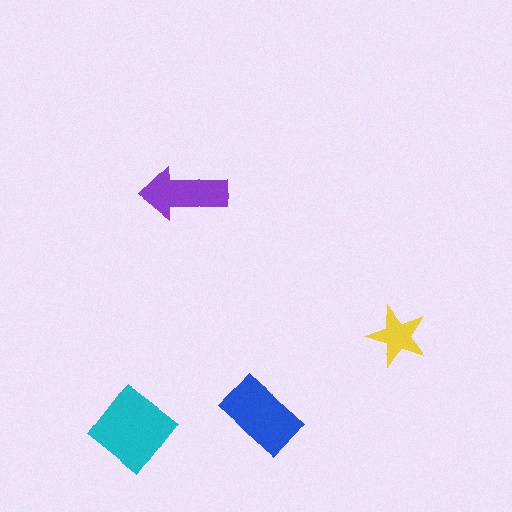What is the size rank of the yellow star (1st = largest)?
4th.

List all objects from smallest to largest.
The yellow star, the purple arrow, the blue rectangle, the cyan diamond.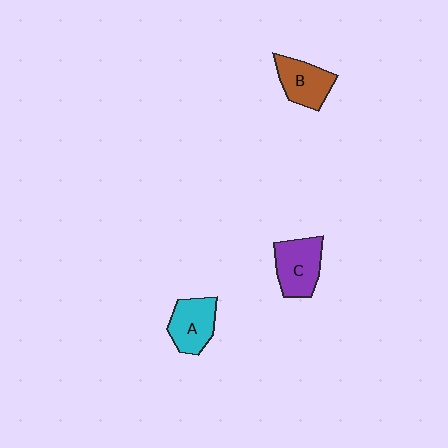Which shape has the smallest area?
Shape B (brown).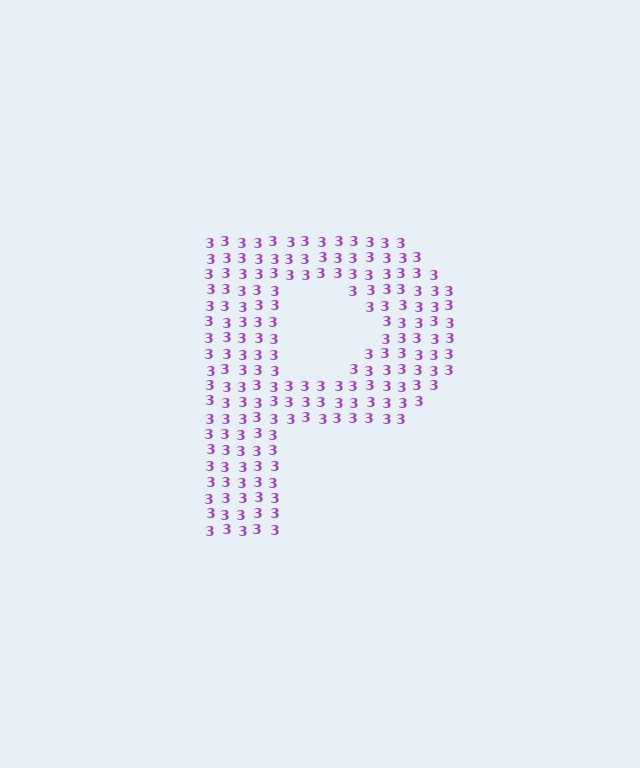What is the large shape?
The large shape is the letter P.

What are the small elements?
The small elements are digit 3's.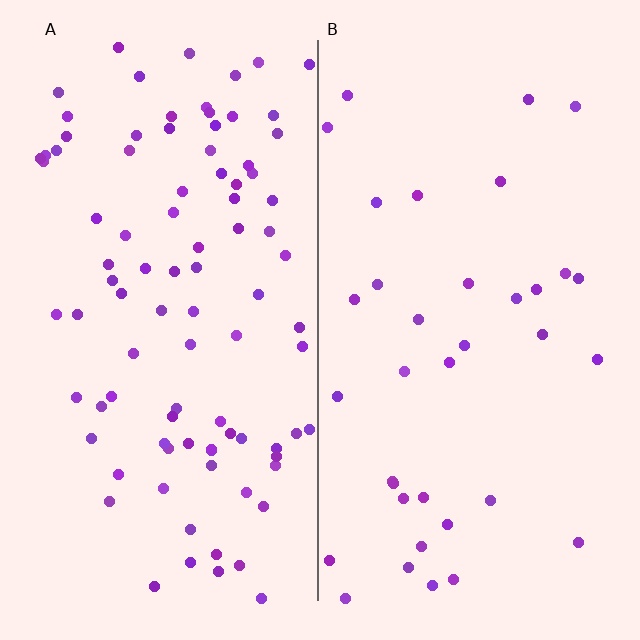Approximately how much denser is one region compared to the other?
Approximately 2.6× — region A over region B.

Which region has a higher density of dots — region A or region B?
A (the left).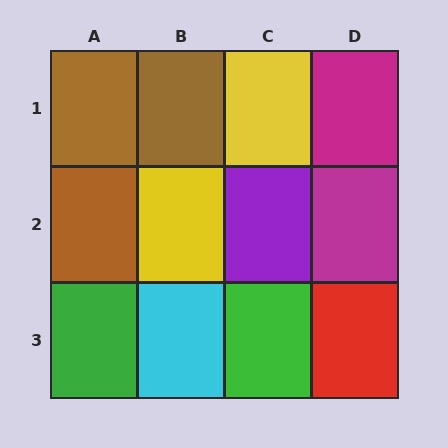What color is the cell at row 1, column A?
Brown.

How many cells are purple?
1 cell is purple.